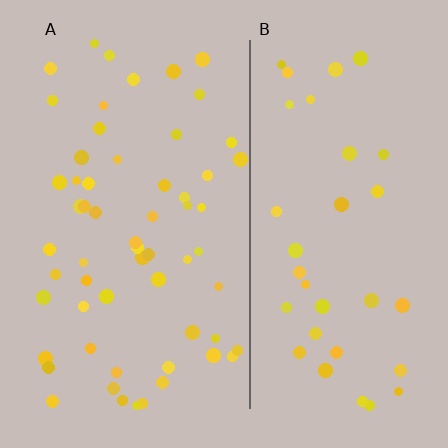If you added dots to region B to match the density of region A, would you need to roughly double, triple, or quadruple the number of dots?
Approximately double.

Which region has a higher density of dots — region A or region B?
A (the left).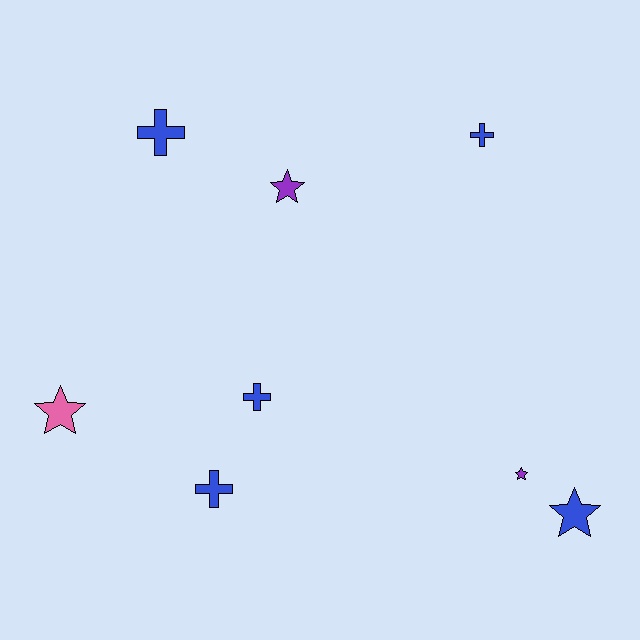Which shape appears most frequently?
Star, with 4 objects.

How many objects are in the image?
There are 8 objects.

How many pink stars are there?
There is 1 pink star.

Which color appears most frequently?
Blue, with 5 objects.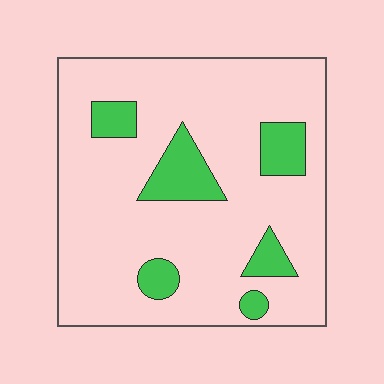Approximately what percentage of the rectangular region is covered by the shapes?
Approximately 15%.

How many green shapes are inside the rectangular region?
6.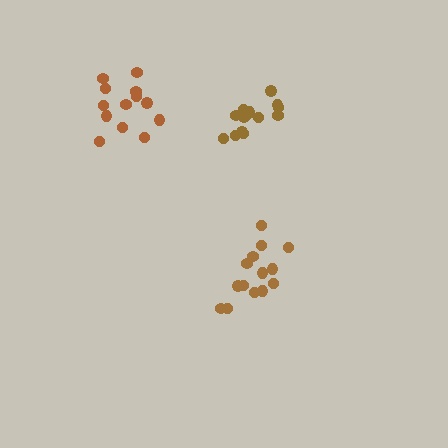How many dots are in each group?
Group 1: 14 dots, Group 2: 14 dots, Group 3: 13 dots (41 total).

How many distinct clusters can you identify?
There are 3 distinct clusters.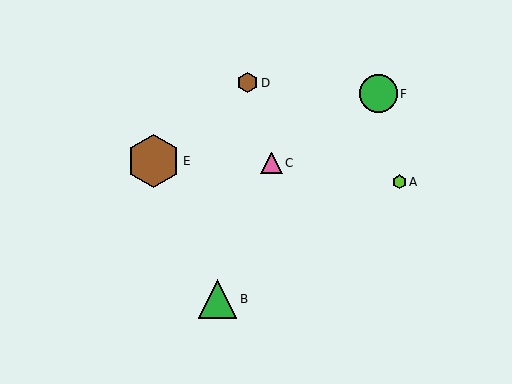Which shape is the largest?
The brown hexagon (labeled E) is the largest.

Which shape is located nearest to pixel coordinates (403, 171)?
The lime hexagon (labeled A) at (399, 182) is nearest to that location.